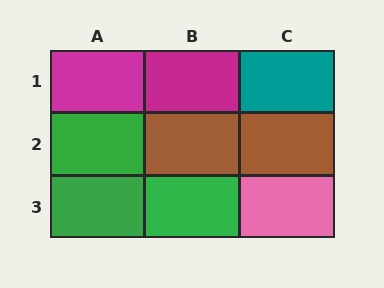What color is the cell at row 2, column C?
Brown.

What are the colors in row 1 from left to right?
Magenta, magenta, teal.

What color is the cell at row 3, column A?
Green.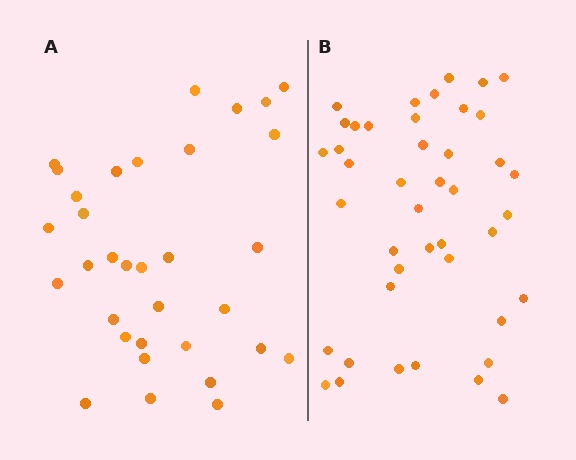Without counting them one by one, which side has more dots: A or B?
Region B (the right region) has more dots.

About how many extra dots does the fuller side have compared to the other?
Region B has roughly 10 or so more dots than region A.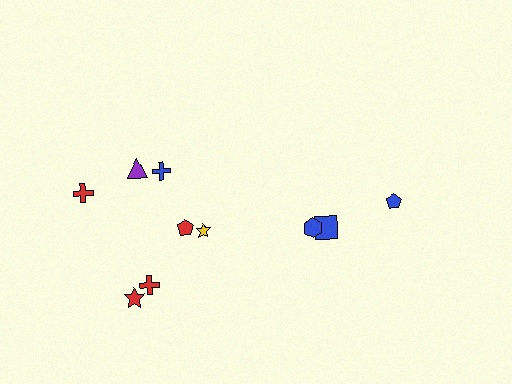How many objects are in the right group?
There are 3 objects.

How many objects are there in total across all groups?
There are 10 objects.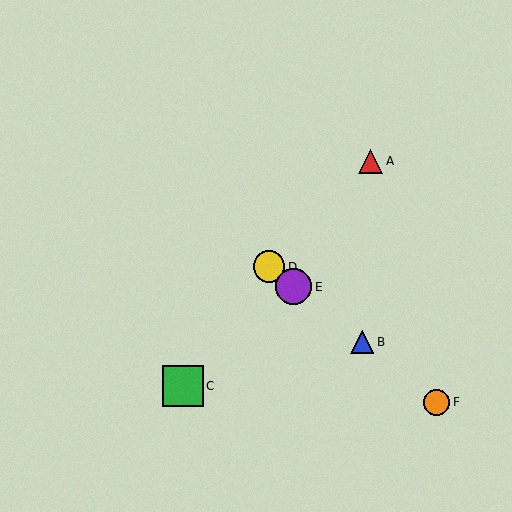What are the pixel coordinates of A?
Object A is at (371, 161).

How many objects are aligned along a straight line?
4 objects (B, D, E, F) are aligned along a straight line.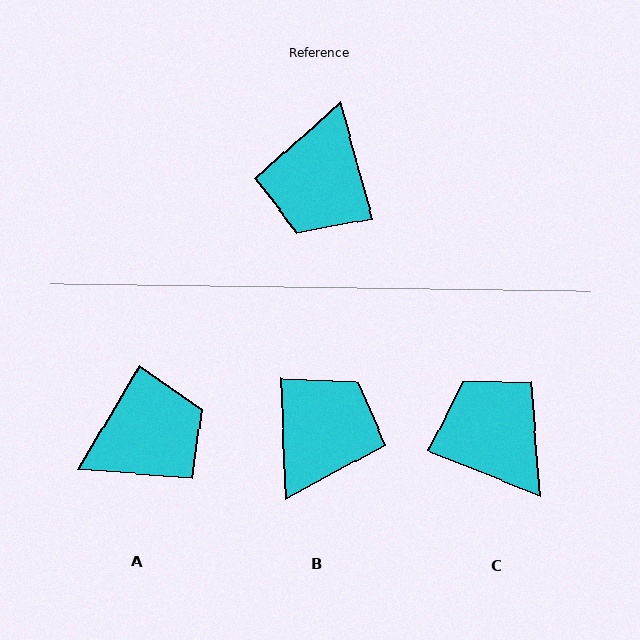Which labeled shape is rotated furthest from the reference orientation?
B, about 166 degrees away.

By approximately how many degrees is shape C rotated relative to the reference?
Approximately 127 degrees clockwise.